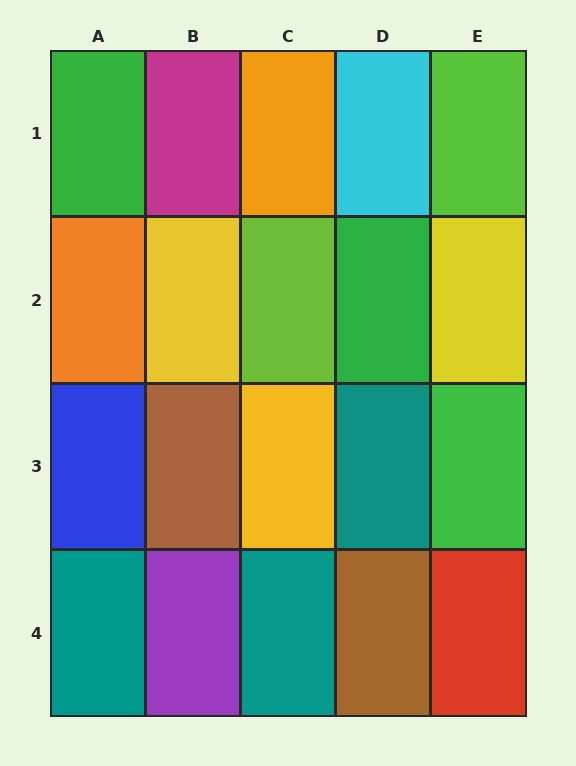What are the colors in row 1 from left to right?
Green, magenta, orange, cyan, lime.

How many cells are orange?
2 cells are orange.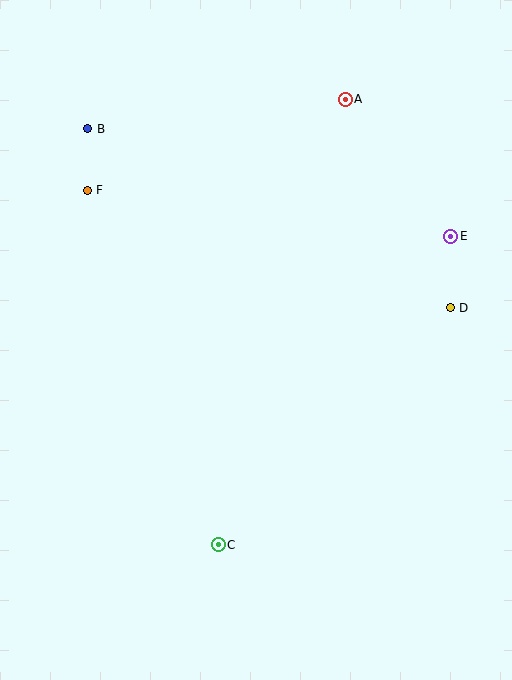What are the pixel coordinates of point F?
Point F is at (87, 190).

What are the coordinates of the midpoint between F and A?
The midpoint between F and A is at (216, 145).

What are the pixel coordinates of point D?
Point D is at (450, 308).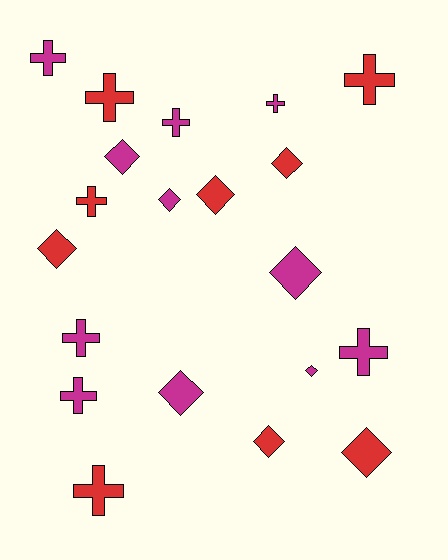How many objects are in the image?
There are 20 objects.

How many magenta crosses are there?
There are 6 magenta crosses.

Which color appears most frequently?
Magenta, with 11 objects.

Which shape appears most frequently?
Diamond, with 10 objects.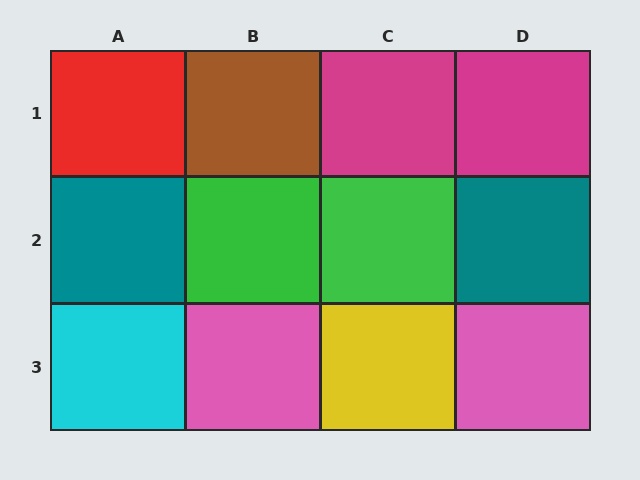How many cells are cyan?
1 cell is cyan.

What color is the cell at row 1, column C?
Magenta.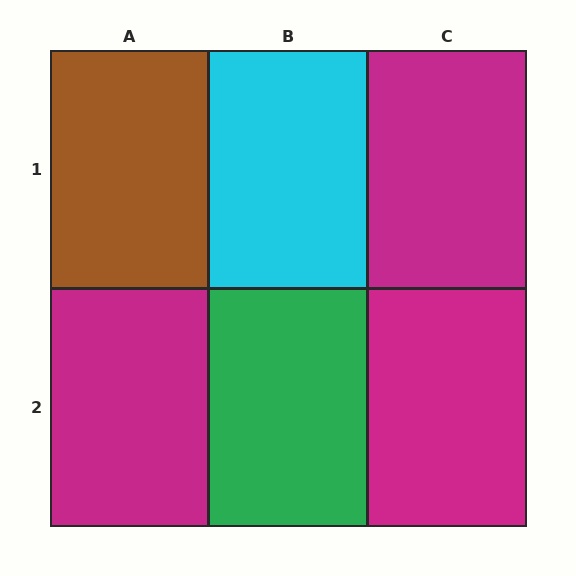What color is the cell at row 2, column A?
Magenta.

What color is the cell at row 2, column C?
Magenta.